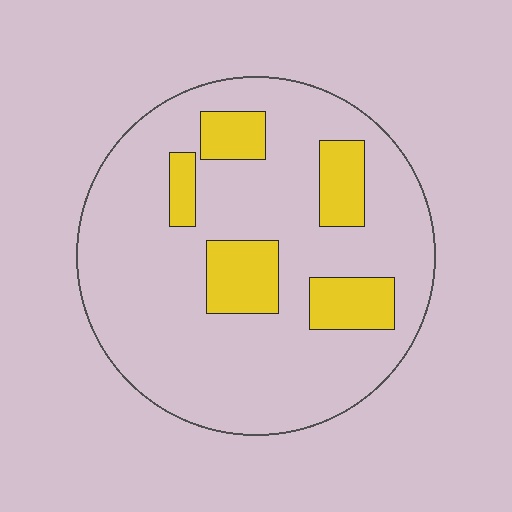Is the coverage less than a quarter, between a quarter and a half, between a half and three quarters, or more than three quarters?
Less than a quarter.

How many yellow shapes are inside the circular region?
5.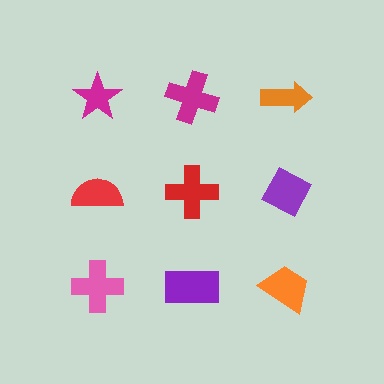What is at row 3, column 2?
A purple rectangle.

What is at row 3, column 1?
A pink cross.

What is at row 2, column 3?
A purple diamond.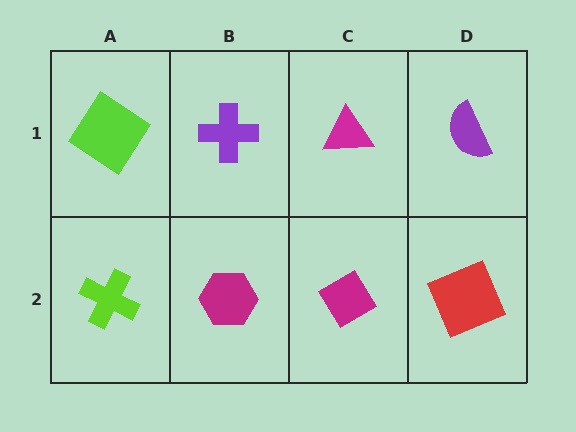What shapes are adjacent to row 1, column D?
A red square (row 2, column D), a magenta triangle (row 1, column C).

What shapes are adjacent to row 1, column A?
A lime cross (row 2, column A), a purple cross (row 1, column B).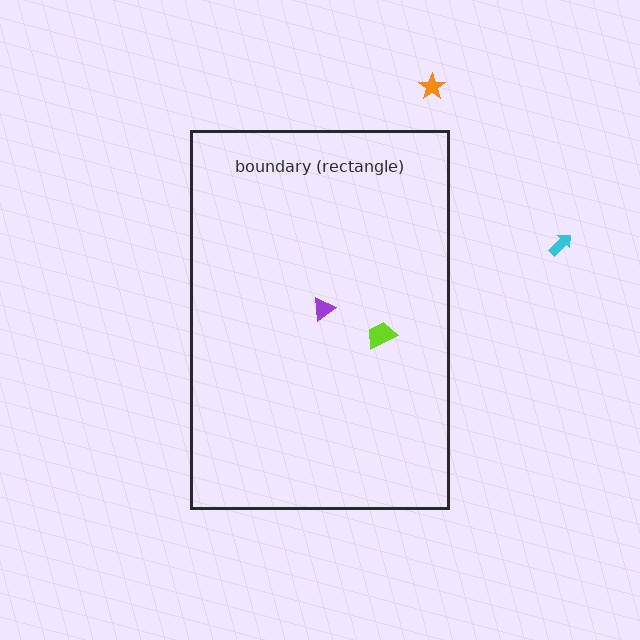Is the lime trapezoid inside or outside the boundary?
Inside.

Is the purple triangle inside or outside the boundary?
Inside.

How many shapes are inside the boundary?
2 inside, 2 outside.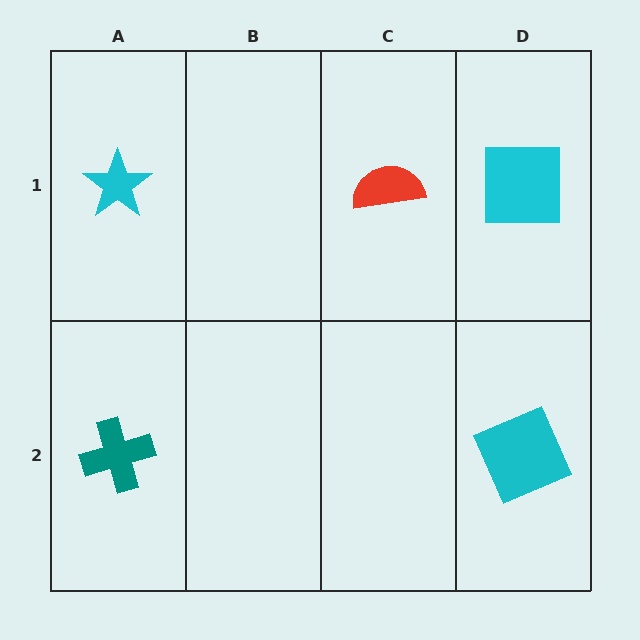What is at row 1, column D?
A cyan square.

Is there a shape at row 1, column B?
No, that cell is empty.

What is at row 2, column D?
A cyan square.